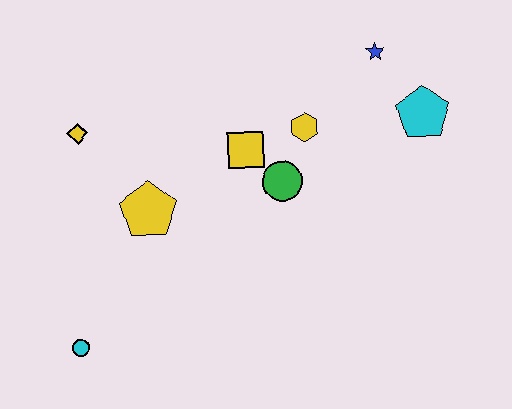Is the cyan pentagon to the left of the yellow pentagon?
No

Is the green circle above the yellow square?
No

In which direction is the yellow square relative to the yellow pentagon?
The yellow square is to the right of the yellow pentagon.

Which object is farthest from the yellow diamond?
The cyan pentagon is farthest from the yellow diamond.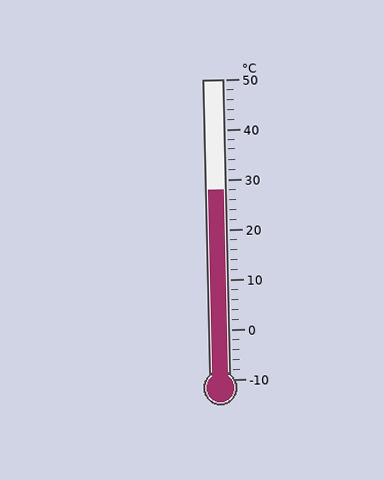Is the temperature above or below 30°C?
The temperature is below 30°C.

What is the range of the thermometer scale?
The thermometer scale ranges from -10°C to 50°C.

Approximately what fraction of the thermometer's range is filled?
The thermometer is filled to approximately 65% of its range.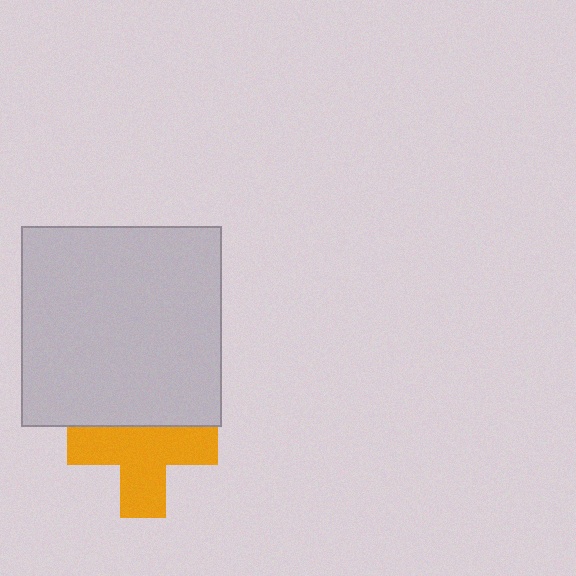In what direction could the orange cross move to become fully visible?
The orange cross could move down. That would shift it out from behind the light gray square entirely.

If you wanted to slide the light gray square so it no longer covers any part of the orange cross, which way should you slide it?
Slide it up — that is the most direct way to separate the two shapes.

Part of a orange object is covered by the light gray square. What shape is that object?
It is a cross.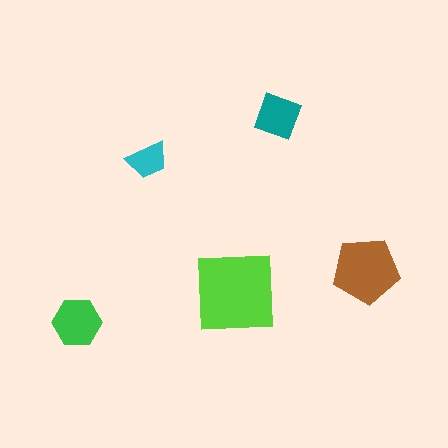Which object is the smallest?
The cyan trapezoid.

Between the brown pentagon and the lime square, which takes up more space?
The lime square.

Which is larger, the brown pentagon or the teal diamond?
The brown pentagon.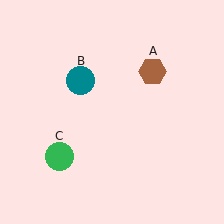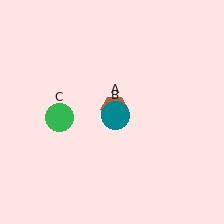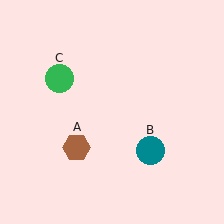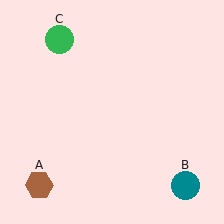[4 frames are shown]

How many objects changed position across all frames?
3 objects changed position: brown hexagon (object A), teal circle (object B), green circle (object C).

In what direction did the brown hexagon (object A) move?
The brown hexagon (object A) moved down and to the left.